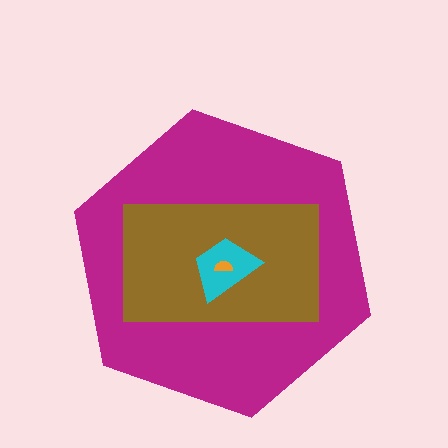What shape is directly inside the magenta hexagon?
The brown rectangle.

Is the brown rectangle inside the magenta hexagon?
Yes.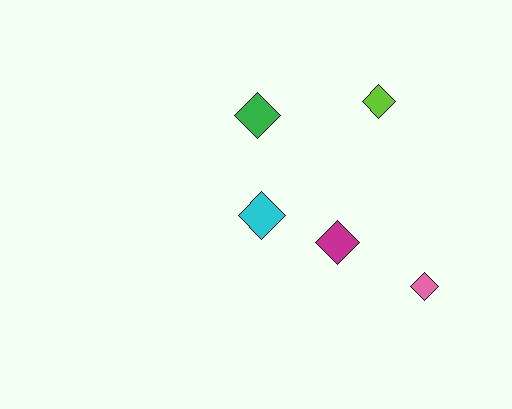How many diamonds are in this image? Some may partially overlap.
There are 5 diamonds.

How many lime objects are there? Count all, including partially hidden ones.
There is 1 lime object.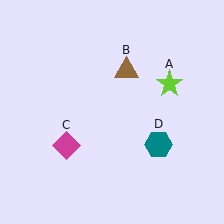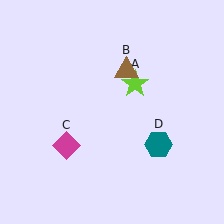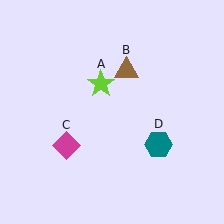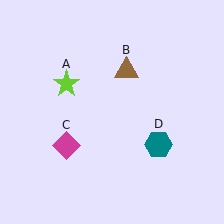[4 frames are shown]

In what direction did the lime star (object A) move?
The lime star (object A) moved left.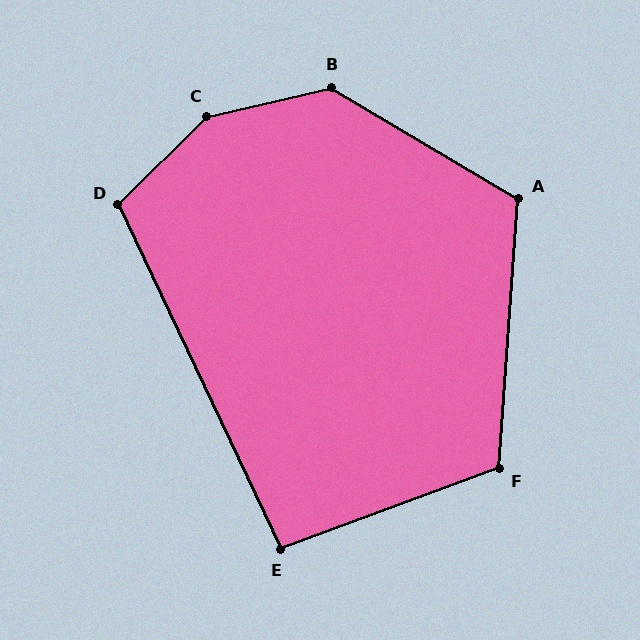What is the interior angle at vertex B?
Approximately 136 degrees (obtuse).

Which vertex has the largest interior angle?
C, at approximately 148 degrees.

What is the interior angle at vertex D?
Approximately 109 degrees (obtuse).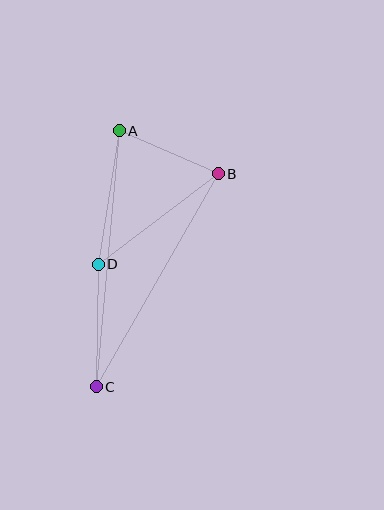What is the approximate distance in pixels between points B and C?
The distance between B and C is approximately 245 pixels.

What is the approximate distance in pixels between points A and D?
The distance between A and D is approximately 135 pixels.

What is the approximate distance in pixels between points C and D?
The distance between C and D is approximately 122 pixels.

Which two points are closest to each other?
Points A and B are closest to each other.